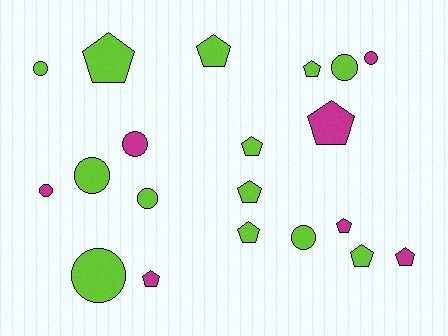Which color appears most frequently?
Lime, with 13 objects.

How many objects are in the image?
There are 20 objects.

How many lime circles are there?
There are 6 lime circles.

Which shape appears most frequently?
Pentagon, with 11 objects.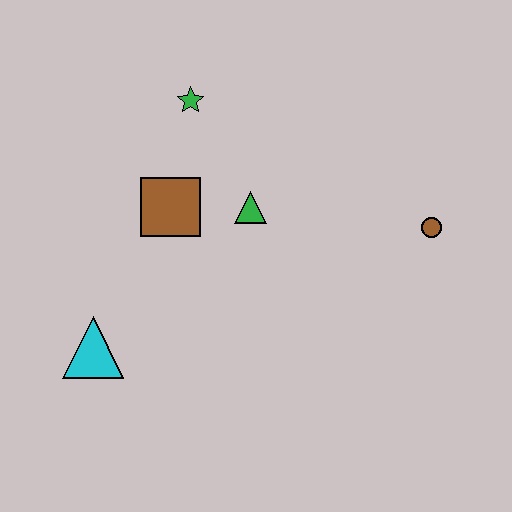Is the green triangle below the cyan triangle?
No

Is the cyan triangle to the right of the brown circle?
No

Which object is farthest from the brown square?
The brown circle is farthest from the brown square.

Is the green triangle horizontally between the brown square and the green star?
No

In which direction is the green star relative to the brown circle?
The green star is to the left of the brown circle.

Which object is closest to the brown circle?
The green triangle is closest to the brown circle.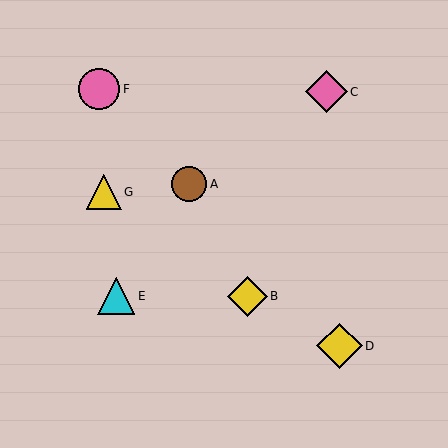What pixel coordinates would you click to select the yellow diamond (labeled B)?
Click at (248, 296) to select the yellow diamond B.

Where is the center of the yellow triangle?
The center of the yellow triangle is at (104, 192).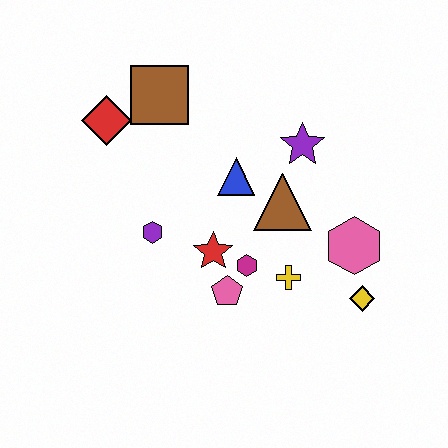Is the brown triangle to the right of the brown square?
Yes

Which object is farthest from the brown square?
The yellow diamond is farthest from the brown square.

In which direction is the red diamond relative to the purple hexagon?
The red diamond is above the purple hexagon.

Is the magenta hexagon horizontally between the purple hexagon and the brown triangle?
Yes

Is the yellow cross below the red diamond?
Yes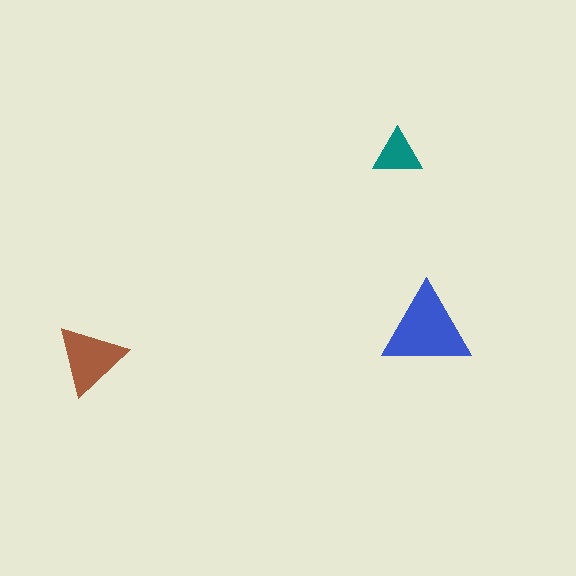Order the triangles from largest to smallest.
the blue one, the brown one, the teal one.